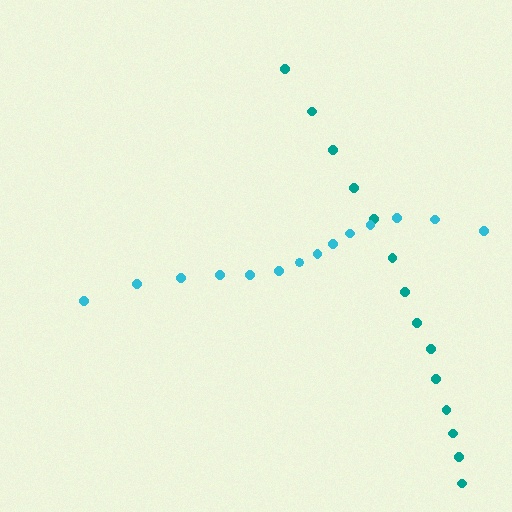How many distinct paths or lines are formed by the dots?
There are 2 distinct paths.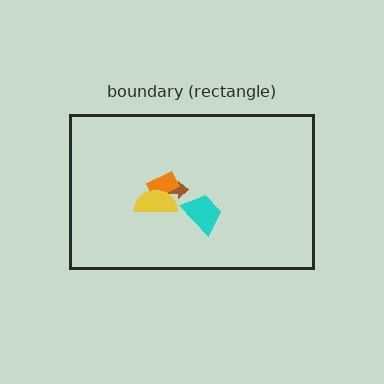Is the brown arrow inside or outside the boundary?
Inside.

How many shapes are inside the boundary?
4 inside, 0 outside.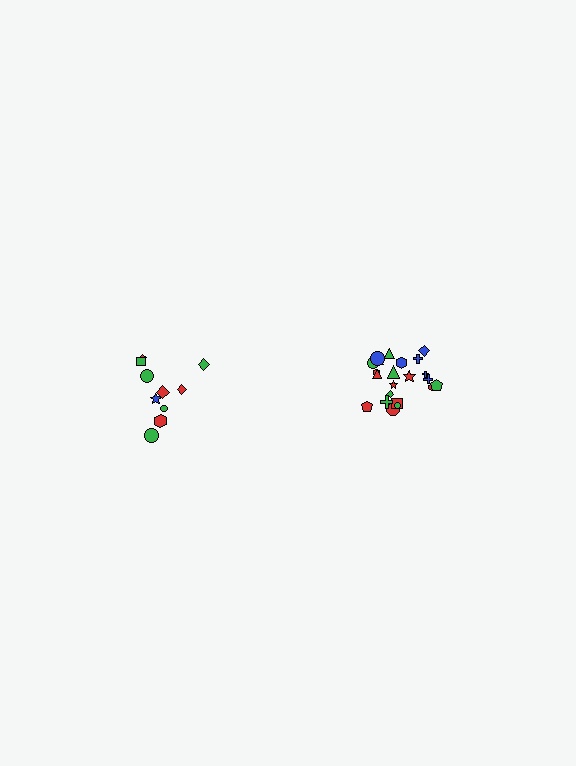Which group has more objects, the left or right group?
The right group.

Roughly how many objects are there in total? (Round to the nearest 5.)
Roughly 30 objects in total.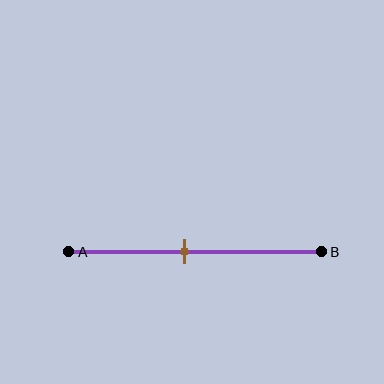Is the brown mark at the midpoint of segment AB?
No, the mark is at about 45% from A, not at the 50% midpoint.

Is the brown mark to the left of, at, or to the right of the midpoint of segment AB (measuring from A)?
The brown mark is to the left of the midpoint of segment AB.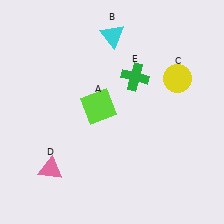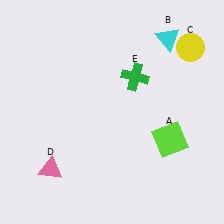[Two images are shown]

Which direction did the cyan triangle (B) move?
The cyan triangle (B) moved right.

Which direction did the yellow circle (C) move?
The yellow circle (C) moved up.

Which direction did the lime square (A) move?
The lime square (A) moved right.